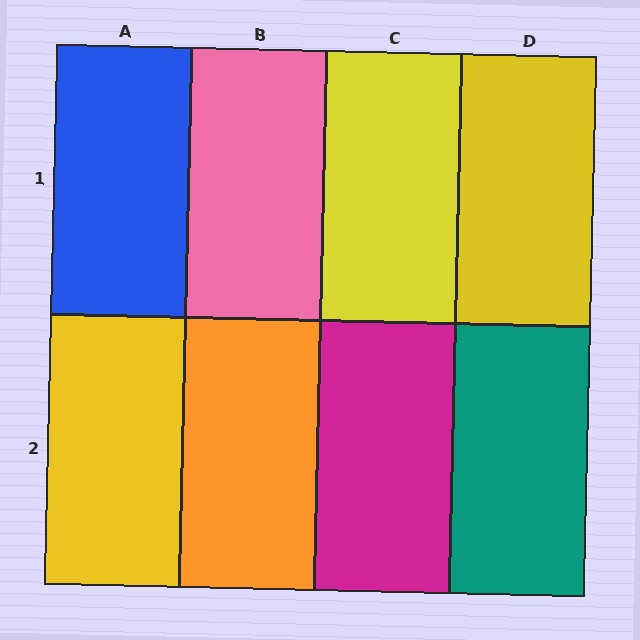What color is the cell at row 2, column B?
Orange.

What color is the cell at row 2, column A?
Yellow.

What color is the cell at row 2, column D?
Teal.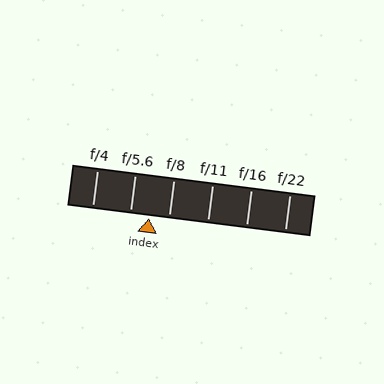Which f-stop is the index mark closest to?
The index mark is closest to f/5.6.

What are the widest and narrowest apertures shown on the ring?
The widest aperture shown is f/4 and the narrowest is f/22.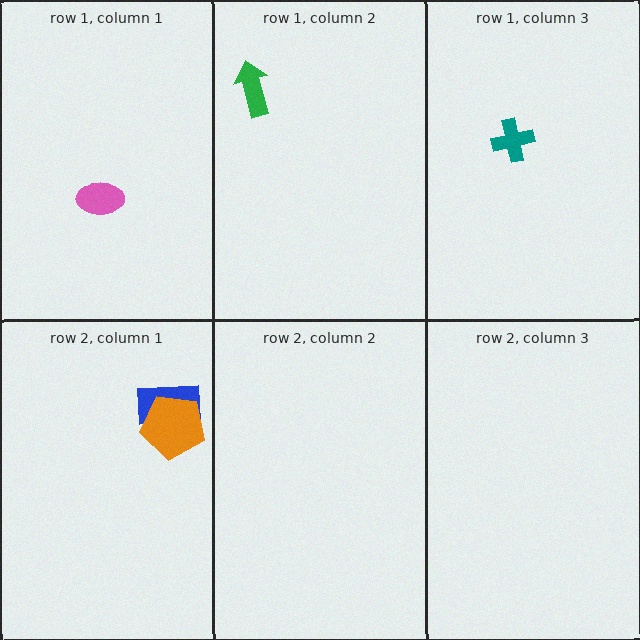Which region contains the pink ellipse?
The row 1, column 1 region.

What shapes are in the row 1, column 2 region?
The green arrow.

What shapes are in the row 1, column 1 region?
The pink ellipse.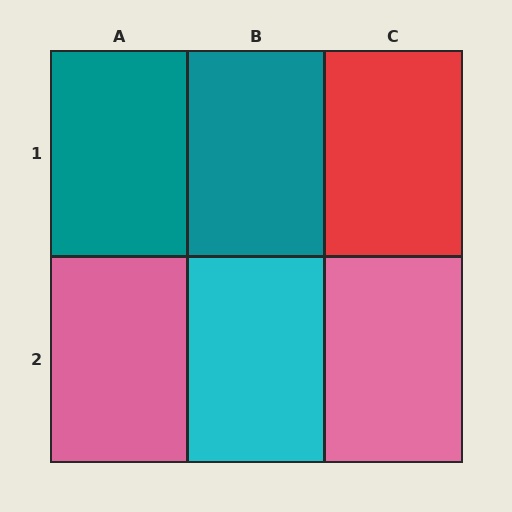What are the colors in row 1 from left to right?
Teal, teal, red.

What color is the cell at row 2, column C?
Pink.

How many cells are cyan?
1 cell is cyan.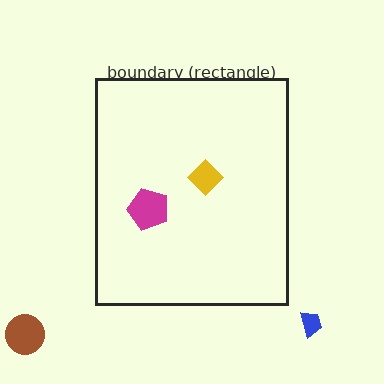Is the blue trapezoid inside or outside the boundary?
Outside.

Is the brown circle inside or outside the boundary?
Outside.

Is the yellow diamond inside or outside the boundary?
Inside.